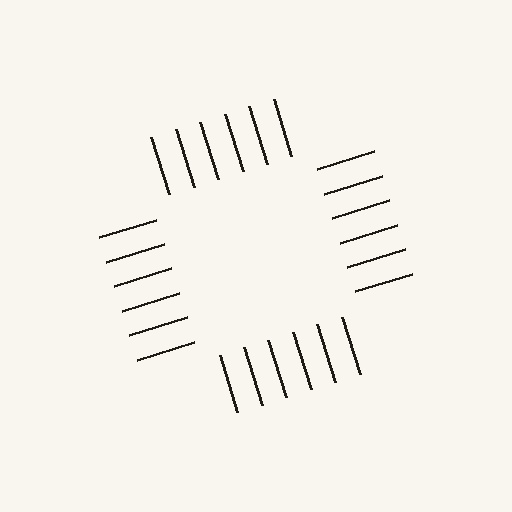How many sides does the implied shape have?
4 sides — the line-ends trace a square.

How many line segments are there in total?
24 — 6 along each of the 4 edges.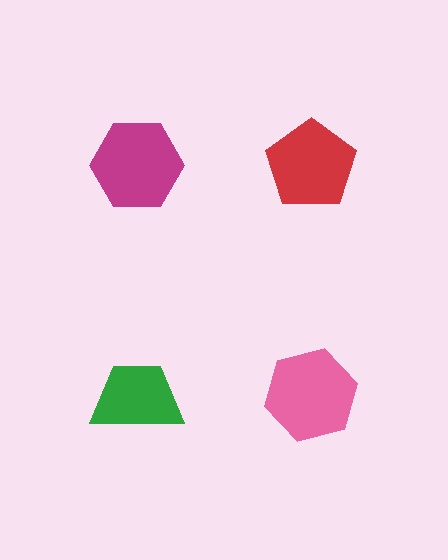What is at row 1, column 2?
A red pentagon.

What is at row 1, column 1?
A magenta hexagon.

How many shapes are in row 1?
2 shapes.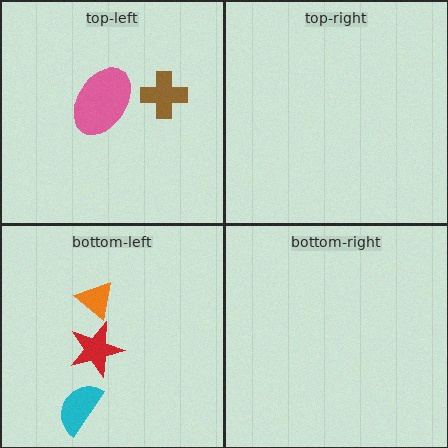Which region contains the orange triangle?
The bottom-left region.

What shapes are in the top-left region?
The brown cross, the pink ellipse.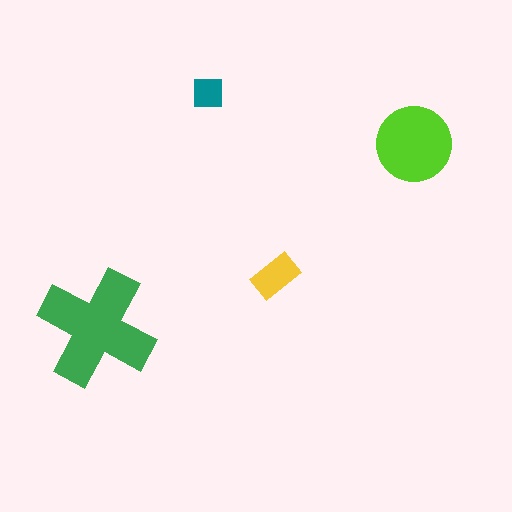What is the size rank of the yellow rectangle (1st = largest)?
3rd.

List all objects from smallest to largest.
The teal square, the yellow rectangle, the lime circle, the green cross.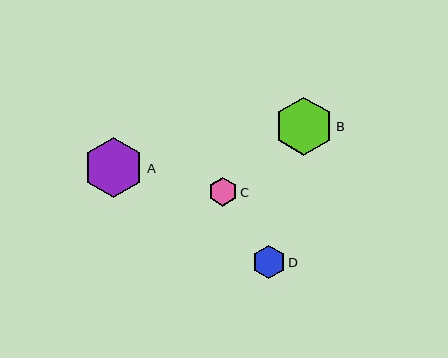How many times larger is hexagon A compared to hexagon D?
Hexagon A is approximately 1.8 times the size of hexagon D.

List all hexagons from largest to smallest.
From largest to smallest: A, B, D, C.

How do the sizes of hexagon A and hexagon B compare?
Hexagon A and hexagon B are approximately the same size.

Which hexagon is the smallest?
Hexagon C is the smallest with a size of approximately 29 pixels.